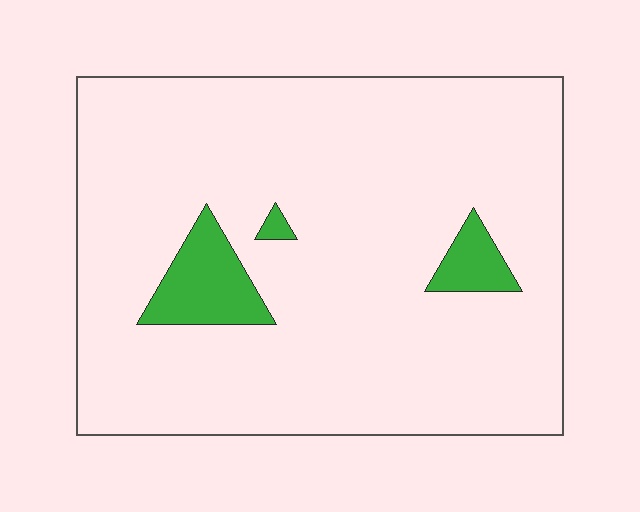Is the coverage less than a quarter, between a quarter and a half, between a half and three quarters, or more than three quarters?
Less than a quarter.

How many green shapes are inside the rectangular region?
3.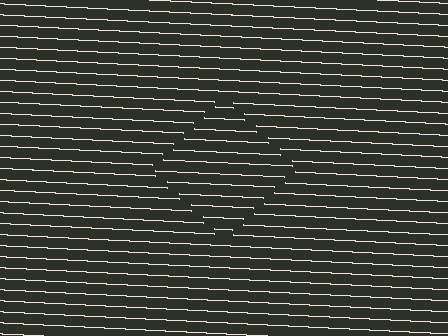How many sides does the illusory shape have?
4 sides — the line-ends trace a square.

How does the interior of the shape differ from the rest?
The interior of the shape contains the same grating, shifted by half a period — the contour is defined by the phase discontinuity where line-ends from the inner and outer gratings abut.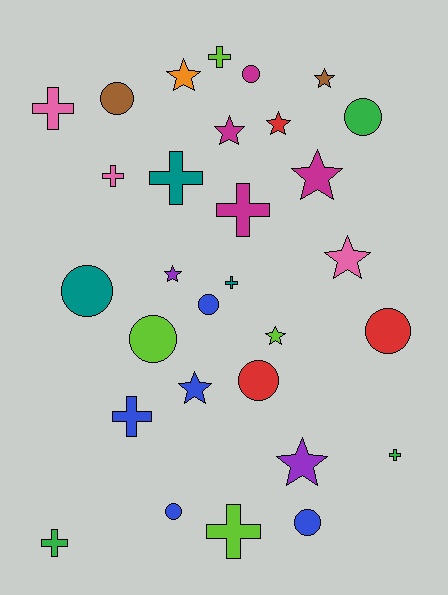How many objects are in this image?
There are 30 objects.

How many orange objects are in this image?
There is 1 orange object.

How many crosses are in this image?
There are 10 crosses.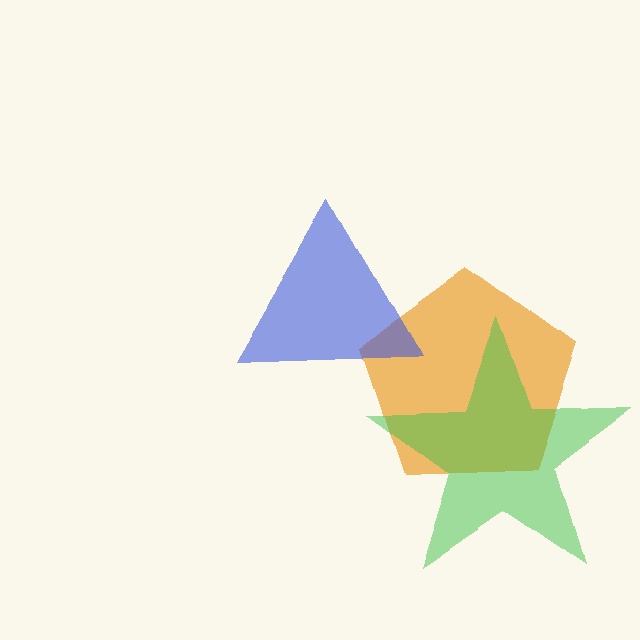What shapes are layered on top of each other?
The layered shapes are: an orange pentagon, a blue triangle, a green star.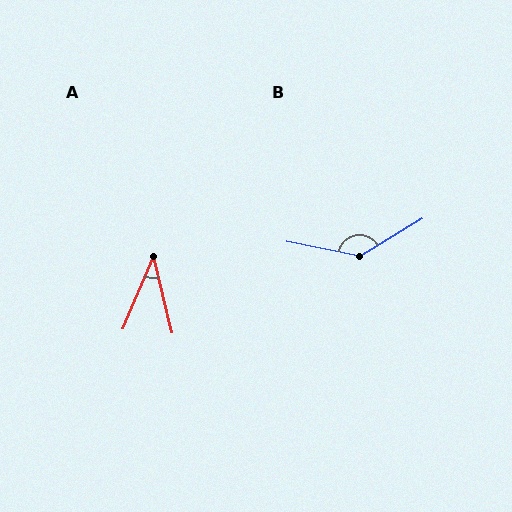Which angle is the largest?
B, at approximately 137 degrees.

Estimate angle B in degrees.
Approximately 137 degrees.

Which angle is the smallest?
A, at approximately 36 degrees.